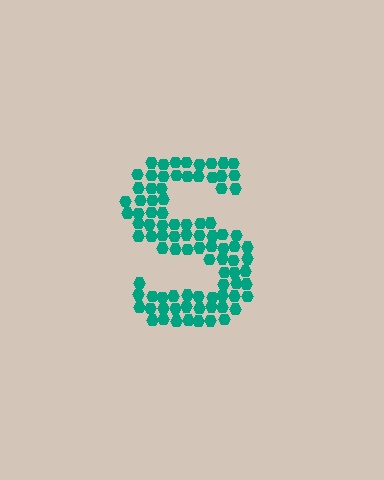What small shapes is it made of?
It is made of small hexagons.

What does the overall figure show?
The overall figure shows the letter S.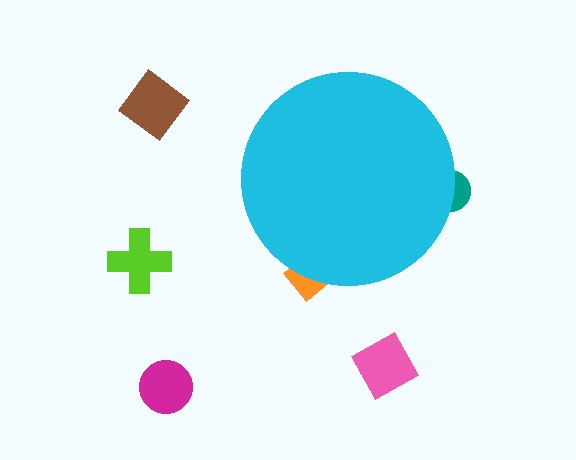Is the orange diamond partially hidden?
Yes, the orange diamond is partially hidden behind the cyan circle.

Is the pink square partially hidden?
No, the pink square is fully visible.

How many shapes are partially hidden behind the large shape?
2 shapes are partially hidden.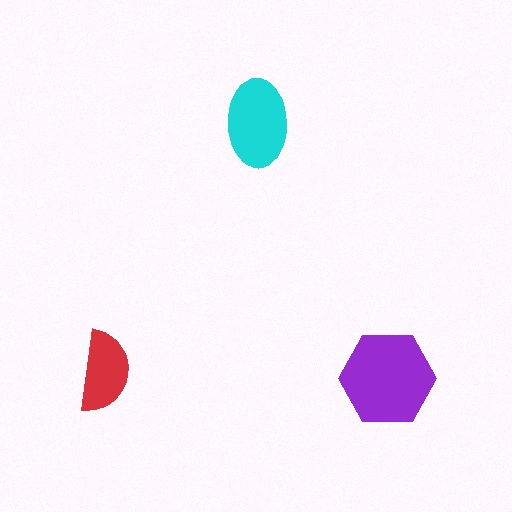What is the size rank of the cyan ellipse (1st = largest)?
2nd.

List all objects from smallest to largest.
The red semicircle, the cyan ellipse, the purple hexagon.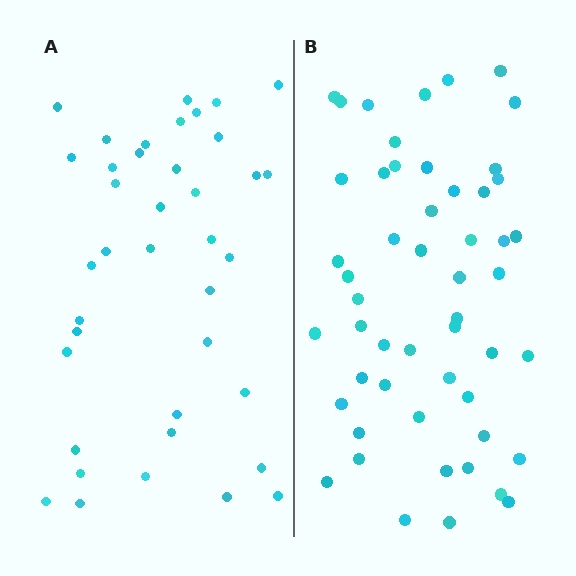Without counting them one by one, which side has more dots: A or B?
Region B (the right region) has more dots.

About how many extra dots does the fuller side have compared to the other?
Region B has approximately 15 more dots than region A.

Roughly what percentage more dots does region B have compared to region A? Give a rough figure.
About 35% more.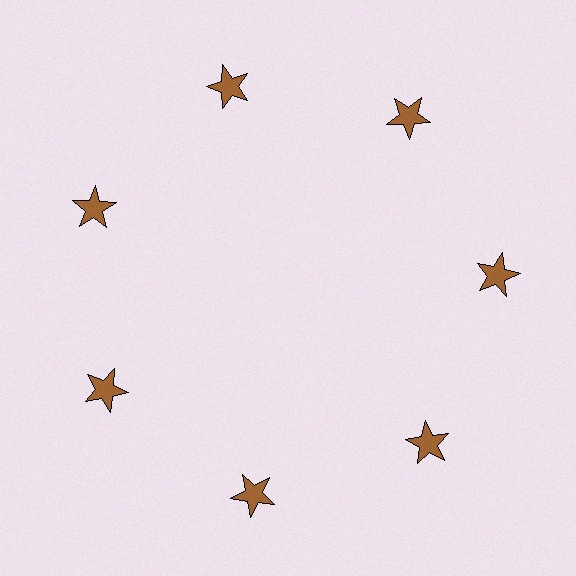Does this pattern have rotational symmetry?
Yes, this pattern has 7-fold rotational symmetry. It looks the same after rotating 51 degrees around the center.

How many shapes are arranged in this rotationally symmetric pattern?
There are 7 shapes, arranged in 7 groups of 1.